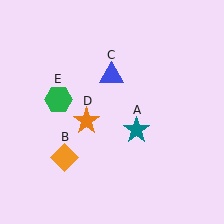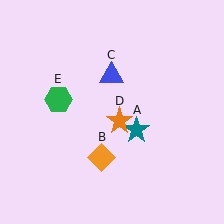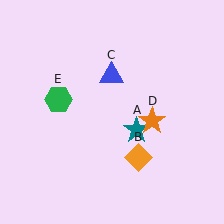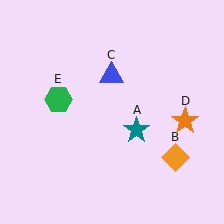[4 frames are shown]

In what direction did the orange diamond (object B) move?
The orange diamond (object B) moved right.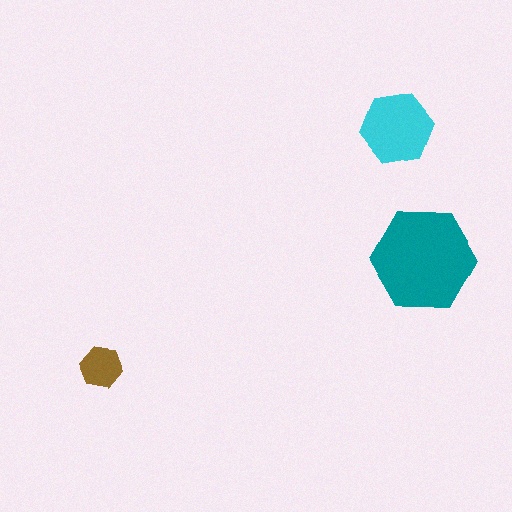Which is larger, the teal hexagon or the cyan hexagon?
The teal one.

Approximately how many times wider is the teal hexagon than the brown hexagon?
About 2.5 times wider.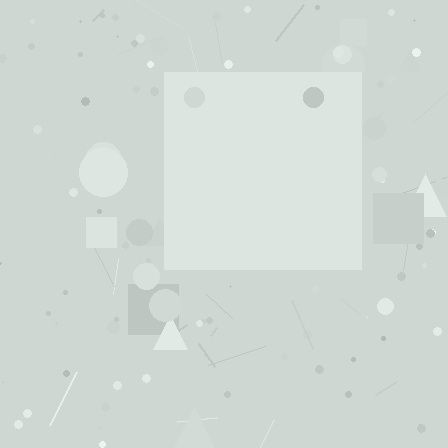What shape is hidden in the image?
A square is hidden in the image.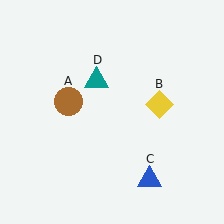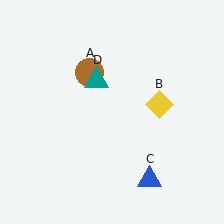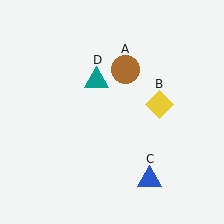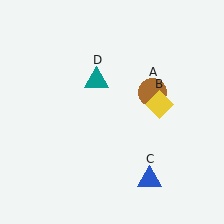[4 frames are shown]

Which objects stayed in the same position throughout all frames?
Yellow diamond (object B) and blue triangle (object C) and teal triangle (object D) remained stationary.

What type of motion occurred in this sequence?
The brown circle (object A) rotated clockwise around the center of the scene.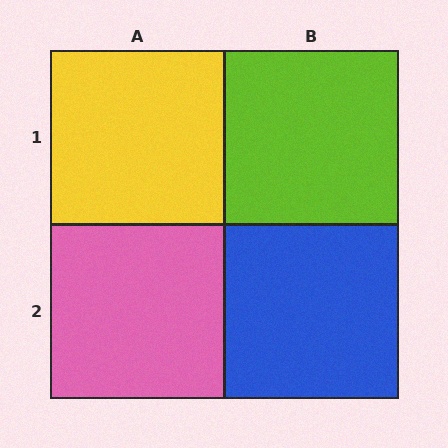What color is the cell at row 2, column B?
Blue.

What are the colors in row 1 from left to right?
Yellow, lime.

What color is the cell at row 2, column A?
Pink.